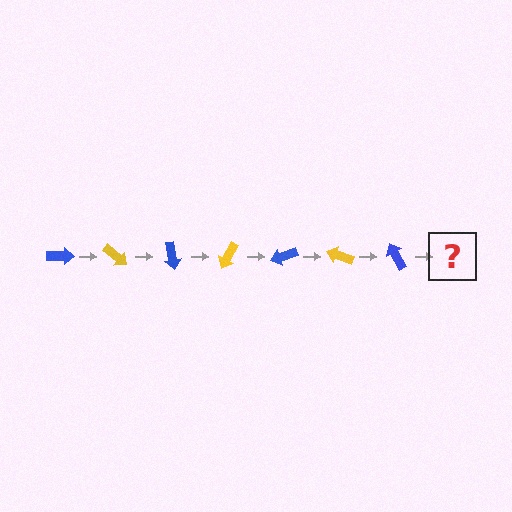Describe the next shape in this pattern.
It should be a yellow arrow, rotated 280 degrees from the start.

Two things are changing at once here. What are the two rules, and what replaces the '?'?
The two rules are that it rotates 40 degrees each step and the color cycles through blue and yellow. The '?' should be a yellow arrow, rotated 280 degrees from the start.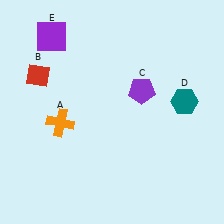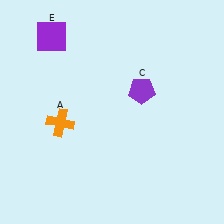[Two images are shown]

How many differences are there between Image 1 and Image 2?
There are 2 differences between the two images.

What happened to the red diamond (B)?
The red diamond (B) was removed in Image 2. It was in the top-left area of Image 1.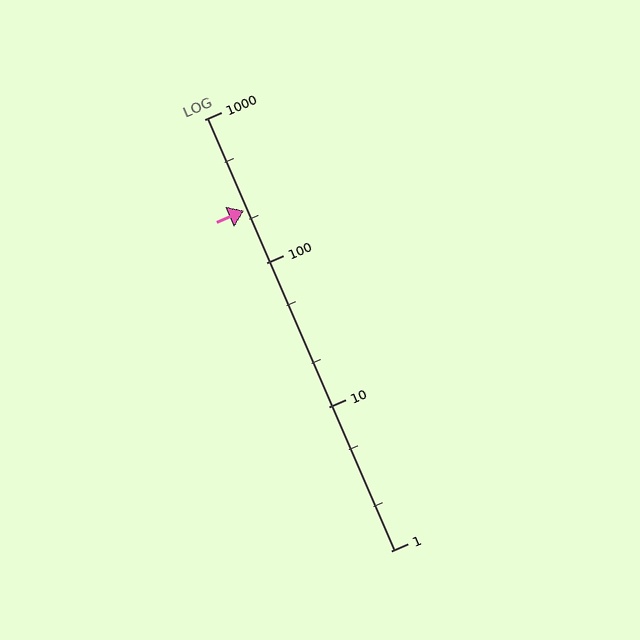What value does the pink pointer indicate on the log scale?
The pointer indicates approximately 230.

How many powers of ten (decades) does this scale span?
The scale spans 3 decades, from 1 to 1000.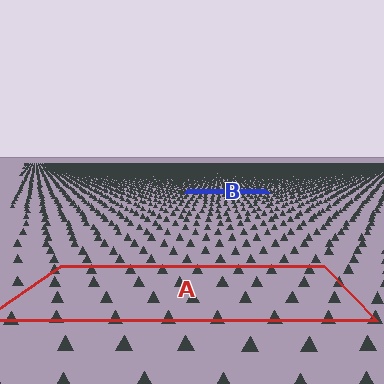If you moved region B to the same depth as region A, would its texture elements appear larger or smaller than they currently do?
They would appear larger. At a closer depth, the same texture elements are projected at a bigger on-screen size.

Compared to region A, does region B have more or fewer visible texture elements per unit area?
Region B has more texture elements per unit area — they are packed more densely because it is farther away.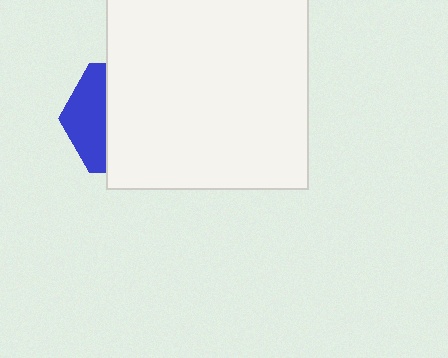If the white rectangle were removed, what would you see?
You would see the complete blue hexagon.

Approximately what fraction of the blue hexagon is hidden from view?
Roughly 67% of the blue hexagon is hidden behind the white rectangle.